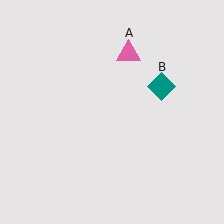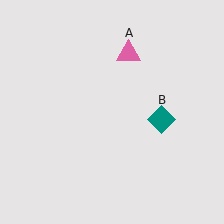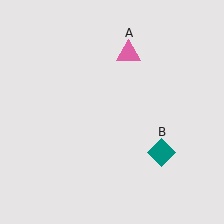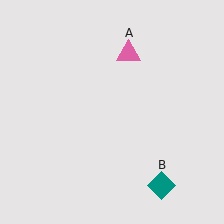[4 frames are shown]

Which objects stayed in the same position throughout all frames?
Pink triangle (object A) remained stationary.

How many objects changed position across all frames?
1 object changed position: teal diamond (object B).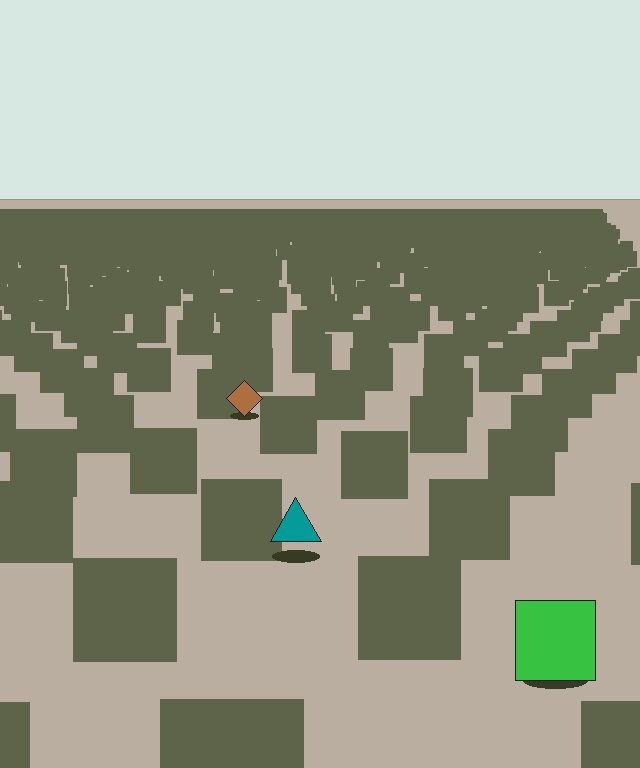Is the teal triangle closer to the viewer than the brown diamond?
Yes. The teal triangle is closer — you can tell from the texture gradient: the ground texture is coarser near it.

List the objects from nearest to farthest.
From nearest to farthest: the green square, the teal triangle, the brown diamond.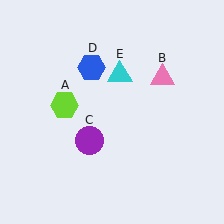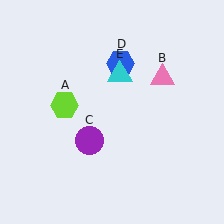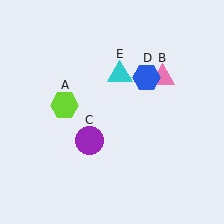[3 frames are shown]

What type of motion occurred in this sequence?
The blue hexagon (object D) rotated clockwise around the center of the scene.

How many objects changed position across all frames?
1 object changed position: blue hexagon (object D).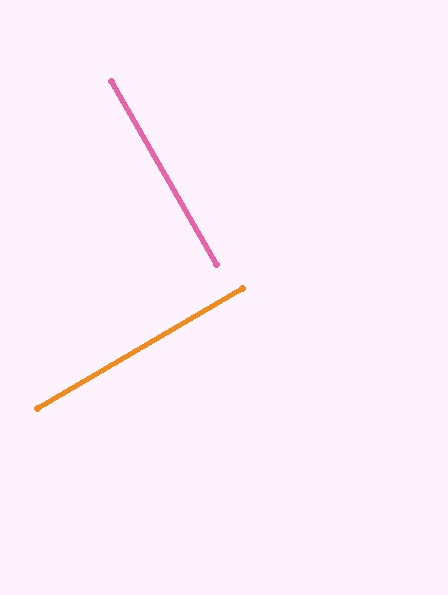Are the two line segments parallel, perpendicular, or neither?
Perpendicular — they meet at approximately 89°.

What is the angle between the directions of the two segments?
Approximately 89 degrees.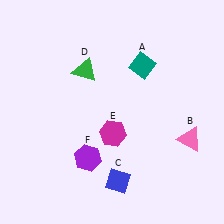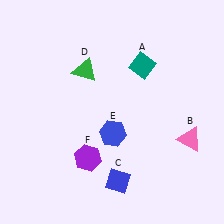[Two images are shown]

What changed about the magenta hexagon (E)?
In Image 1, E is magenta. In Image 2, it changed to blue.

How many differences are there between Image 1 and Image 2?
There is 1 difference between the two images.